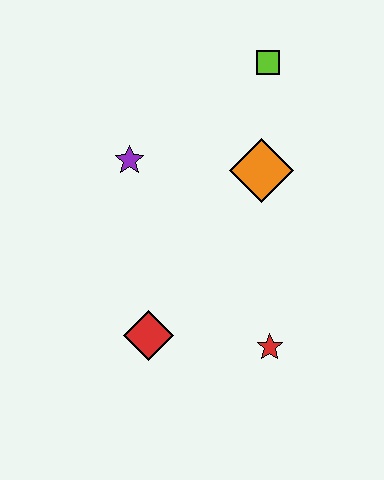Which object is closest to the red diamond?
The red star is closest to the red diamond.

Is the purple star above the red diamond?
Yes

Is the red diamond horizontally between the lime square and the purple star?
Yes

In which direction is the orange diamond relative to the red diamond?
The orange diamond is above the red diamond.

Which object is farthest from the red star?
The lime square is farthest from the red star.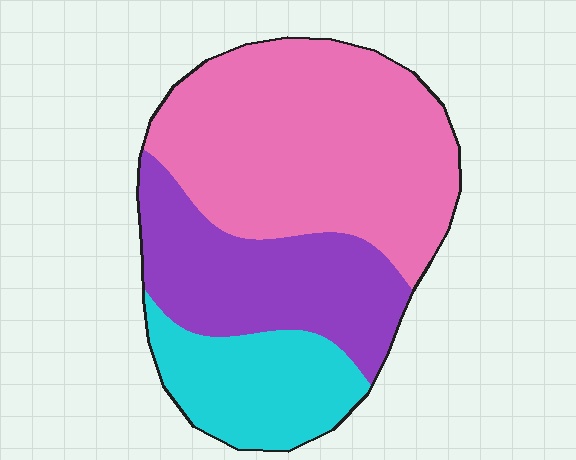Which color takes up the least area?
Cyan, at roughly 20%.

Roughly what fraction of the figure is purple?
Purple covers around 30% of the figure.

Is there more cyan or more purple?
Purple.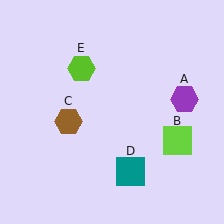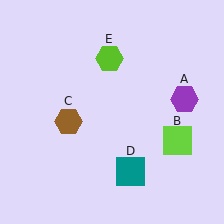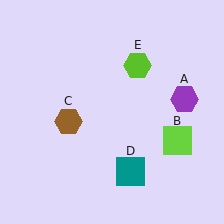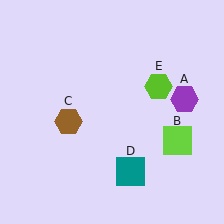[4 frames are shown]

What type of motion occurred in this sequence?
The lime hexagon (object E) rotated clockwise around the center of the scene.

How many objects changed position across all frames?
1 object changed position: lime hexagon (object E).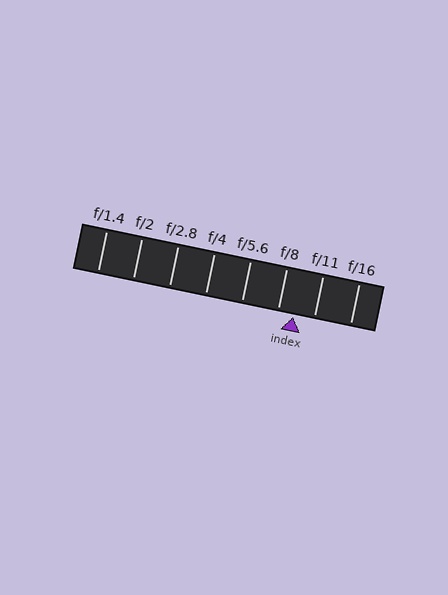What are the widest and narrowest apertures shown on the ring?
The widest aperture shown is f/1.4 and the narrowest is f/16.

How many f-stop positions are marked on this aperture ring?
There are 8 f-stop positions marked.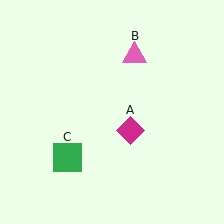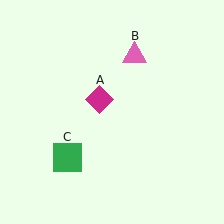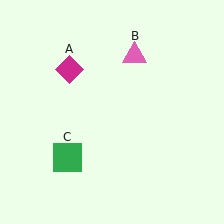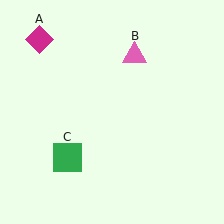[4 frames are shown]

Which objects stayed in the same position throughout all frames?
Pink triangle (object B) and green square (object C) remained stationary.